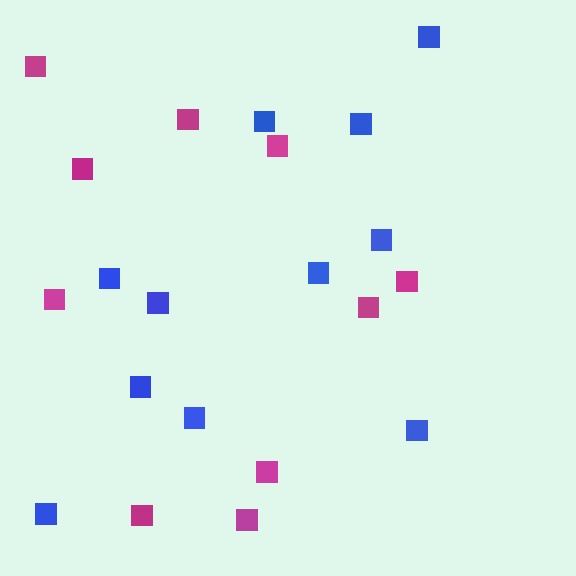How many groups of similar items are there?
There are 2 groups: one group of magenta squares (10) and one group of blue squares (11).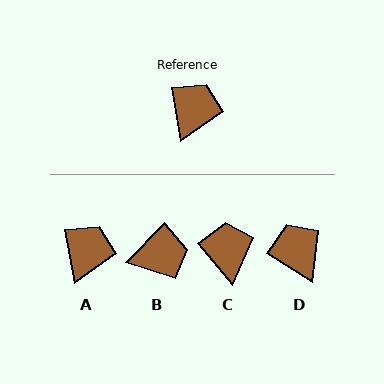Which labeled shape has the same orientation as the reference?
A.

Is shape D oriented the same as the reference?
No, it is off by about 48 degrees.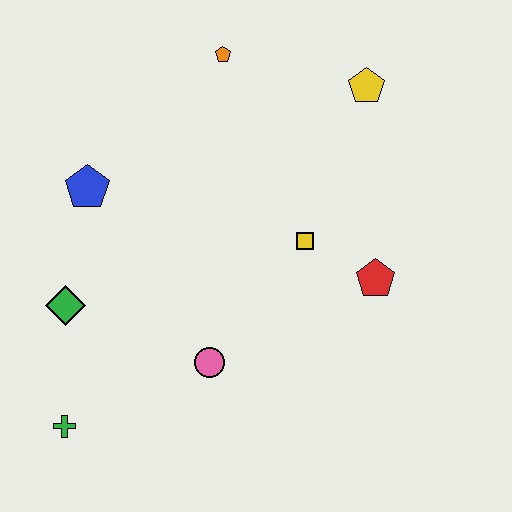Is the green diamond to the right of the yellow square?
No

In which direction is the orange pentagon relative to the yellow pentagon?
The orange pentagon is to the left of the yellow pentagon.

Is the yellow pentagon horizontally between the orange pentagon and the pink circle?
No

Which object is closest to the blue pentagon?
The green diamond is closest to the blue pentagon.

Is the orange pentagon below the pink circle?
No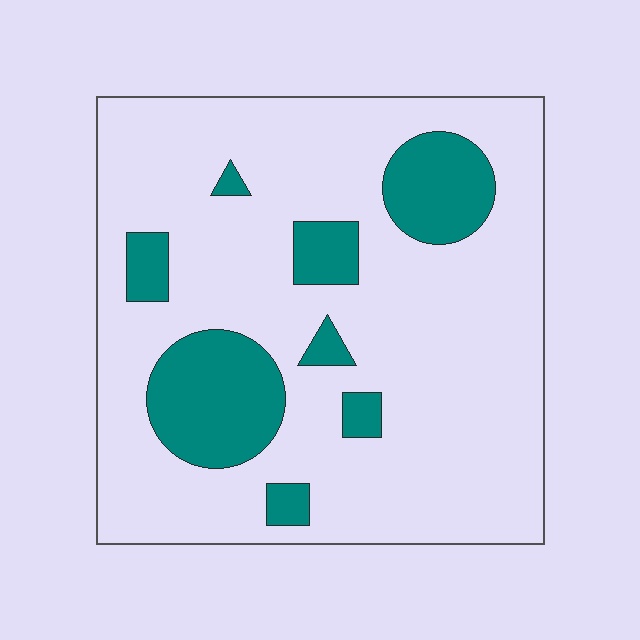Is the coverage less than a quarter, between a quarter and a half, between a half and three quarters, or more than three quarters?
Less than a quarter.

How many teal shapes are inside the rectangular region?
8.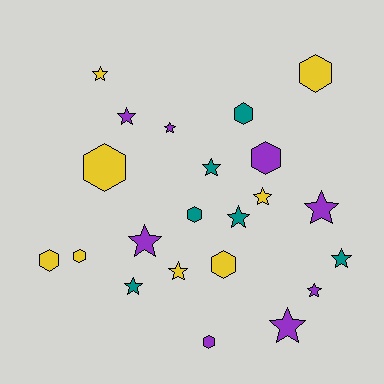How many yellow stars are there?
There are 3 yellow stars.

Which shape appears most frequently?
Star, with 13 objects.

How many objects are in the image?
There are 22 objects.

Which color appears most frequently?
Purple, with 8 objects.